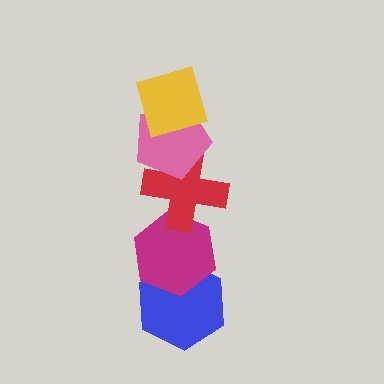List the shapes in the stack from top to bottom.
From top to bottom: the yellow diamond, the pink pentagon, the red cross, the magenta hexagon, the blue hexagon.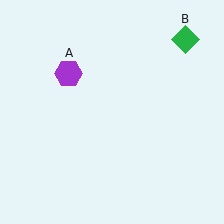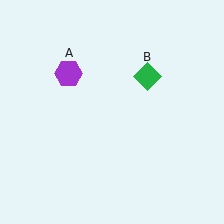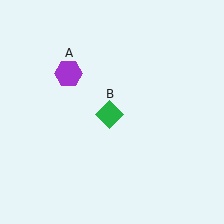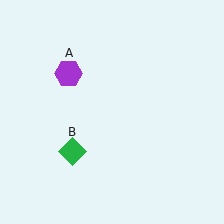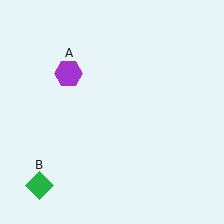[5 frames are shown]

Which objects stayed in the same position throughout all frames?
Purple hexagon (object A) remained stationary.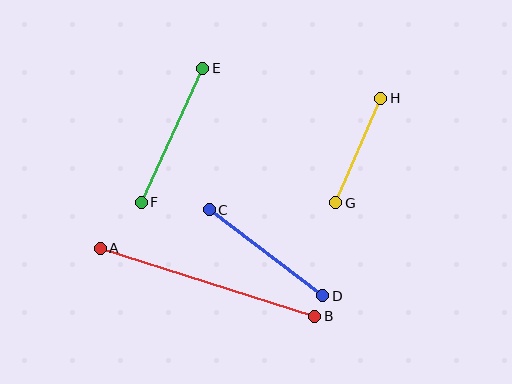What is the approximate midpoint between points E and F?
The midpoint is at approximately (172, 135) pixels.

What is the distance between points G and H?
The distance is approximately 114 pixels.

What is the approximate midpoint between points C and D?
The midpoint is at approximately (266, 253) pixels.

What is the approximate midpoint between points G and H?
The midpoint is at approximately (358, 150) pixels.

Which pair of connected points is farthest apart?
Points A and B are farthest apart.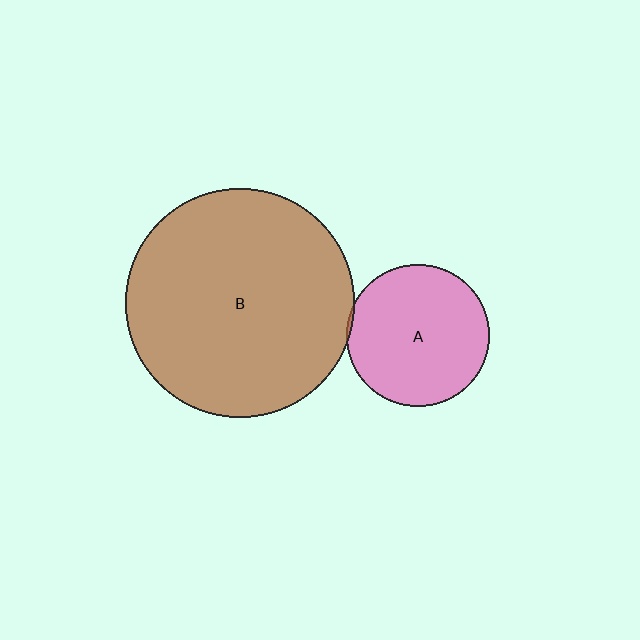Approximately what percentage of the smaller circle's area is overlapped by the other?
Approximately 5%.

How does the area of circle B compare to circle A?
Approximately 2.6 times.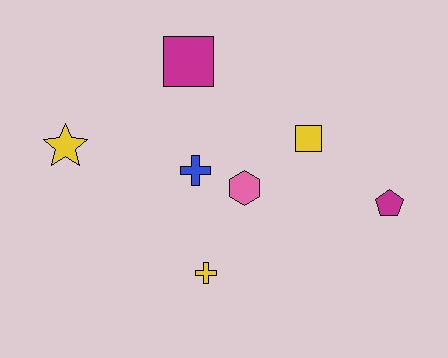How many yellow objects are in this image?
There are 3 yellow objects.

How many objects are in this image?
There are 7 objects.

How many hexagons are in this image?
There is 1 hexagon.